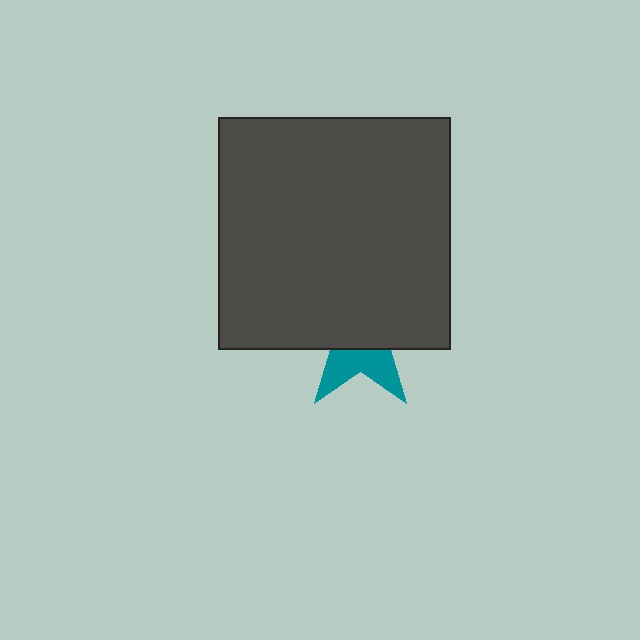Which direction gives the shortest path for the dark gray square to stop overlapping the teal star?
Moving up gives the shortest separation.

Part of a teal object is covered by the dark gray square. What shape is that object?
It is a star.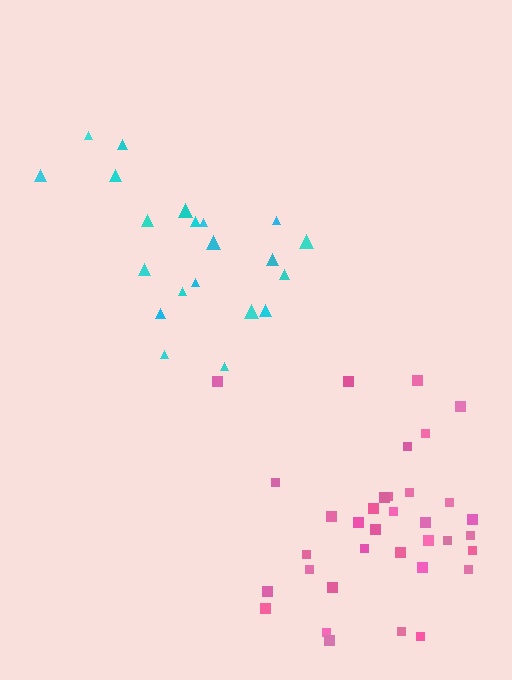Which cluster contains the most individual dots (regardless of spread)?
Pink (35).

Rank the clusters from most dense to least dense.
pink, cyan.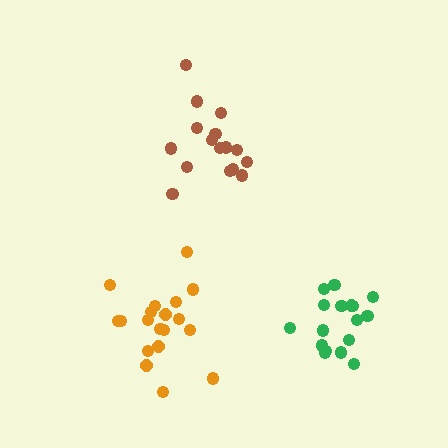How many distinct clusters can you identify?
There are 3 distinct clusters.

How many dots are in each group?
Group 1: 16 dots, Group 2: 19 dots, Group 3: 17 dots (52 total).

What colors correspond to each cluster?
The clusters are colored: brown, orange, green.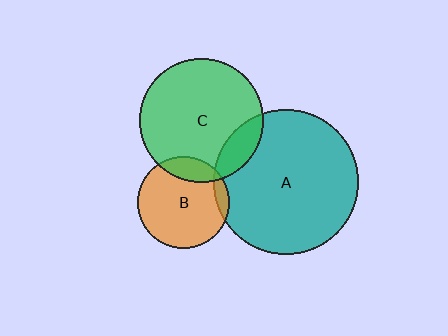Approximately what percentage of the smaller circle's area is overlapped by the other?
Approximately 10%.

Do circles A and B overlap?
Yes.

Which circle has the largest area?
Circle A (teal).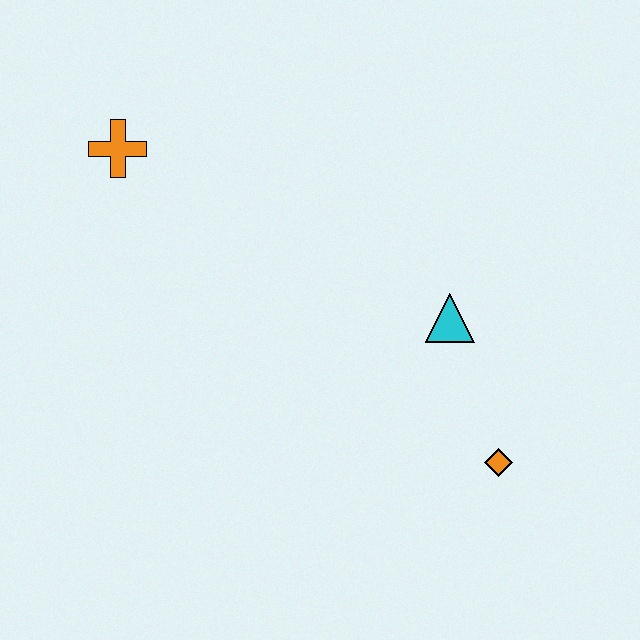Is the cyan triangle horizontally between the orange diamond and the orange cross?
Yes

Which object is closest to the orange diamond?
The cyan triangle is closest to the orange diamond.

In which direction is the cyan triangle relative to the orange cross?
The cyan triangle is to the right of the orange cross.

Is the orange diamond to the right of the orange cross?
Yes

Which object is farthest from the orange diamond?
The orange cross is farthest from the orange diamond.